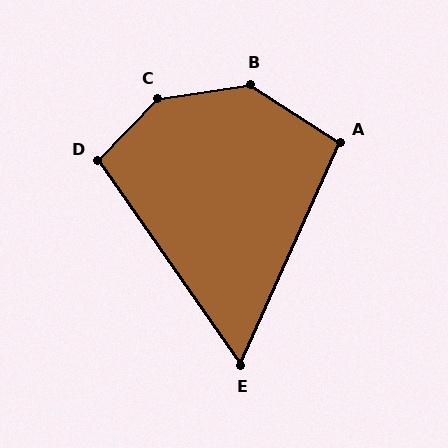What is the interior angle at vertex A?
Approximately 99 degrees (obtuse).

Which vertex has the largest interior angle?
C, at approximately 143 degrees.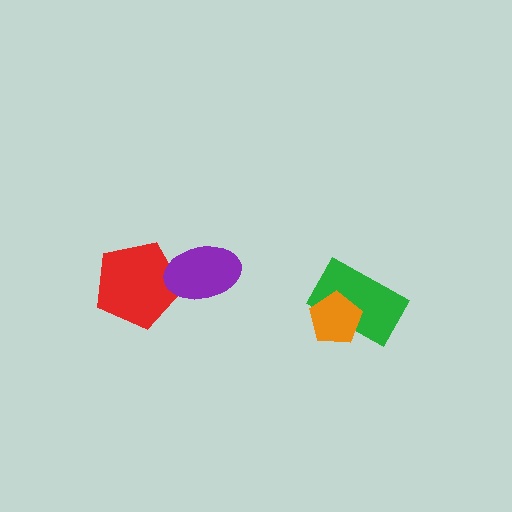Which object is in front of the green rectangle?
The orange pentagon is in front of the green rectangle.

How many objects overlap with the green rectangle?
1 object overlaps with the green rectangle.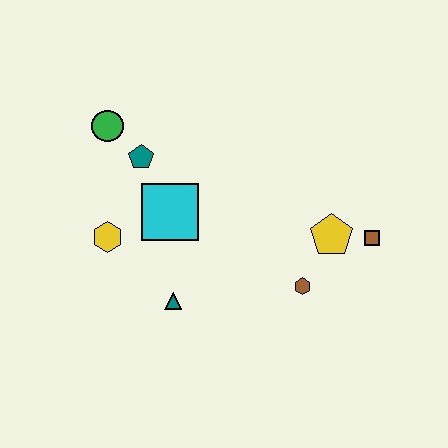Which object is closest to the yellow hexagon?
The cyan square is closest to the yellow hexagon.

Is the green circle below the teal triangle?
No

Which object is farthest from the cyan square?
The brown square is farthest from the cyan square.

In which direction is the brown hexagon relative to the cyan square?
The brown hexagon is to the right of the cyan square.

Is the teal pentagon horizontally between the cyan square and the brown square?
No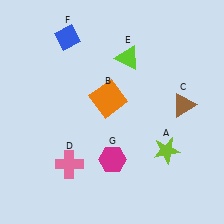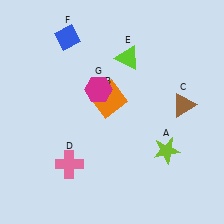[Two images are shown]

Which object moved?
The magenta hexagon (G) moved up.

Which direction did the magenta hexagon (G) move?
The magenta hexagon (G) moved up.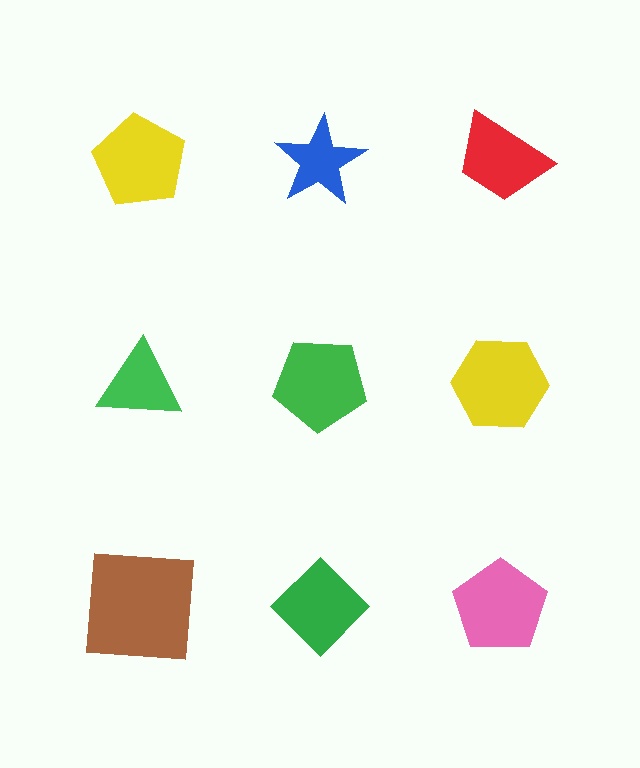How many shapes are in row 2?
3 shapes.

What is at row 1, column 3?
A red trapezoid.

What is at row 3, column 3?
A pink pentagon.